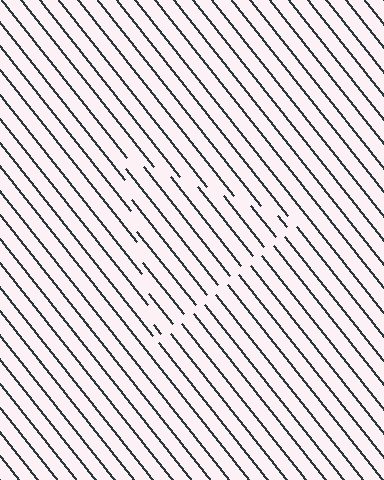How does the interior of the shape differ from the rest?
The interior of the shape contains the same grating, shifted by half a period — the contour is defined by the phase discontinuity where line-ends from the inner and outer gratings abut.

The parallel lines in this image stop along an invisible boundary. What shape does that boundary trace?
An illusory triangle. The interior of the shape contains the same grating, shifted by half a period — the contour is defined by the phase discontinuity where line-ends from the inner and outer gratings abut.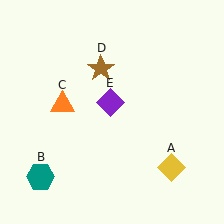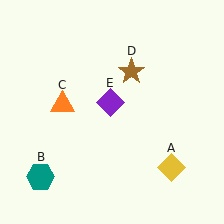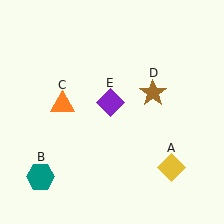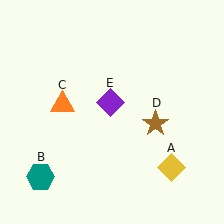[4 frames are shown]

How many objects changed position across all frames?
1 object changed position: brown star (object D).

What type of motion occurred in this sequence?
The brown star (object D) rotated clockwise around the center of the scene.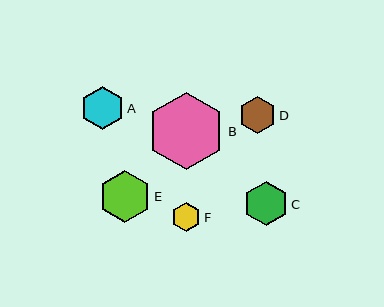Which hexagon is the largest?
Hexagon B is the largest with a size of approximately 77 pixels.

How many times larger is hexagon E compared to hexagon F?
Hexagon E is approximately 1.8 times the size of hexagon F.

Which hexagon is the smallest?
Hexagon F is the smallest with a size of approximately 29 pixels.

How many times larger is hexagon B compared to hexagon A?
Hexagon B is approximately 1.8 times the size of hexagon A.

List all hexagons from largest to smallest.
From largest to smallest: B, E, C, A, D, F.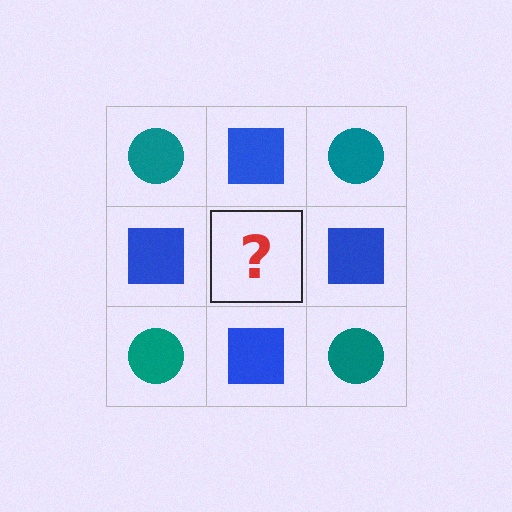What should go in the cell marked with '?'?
The missing cell should contain a teal circle.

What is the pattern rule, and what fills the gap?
The rule is that it alternates teal circle and blue square in a checkerboard pattern. The gap should be filled with a teal circle.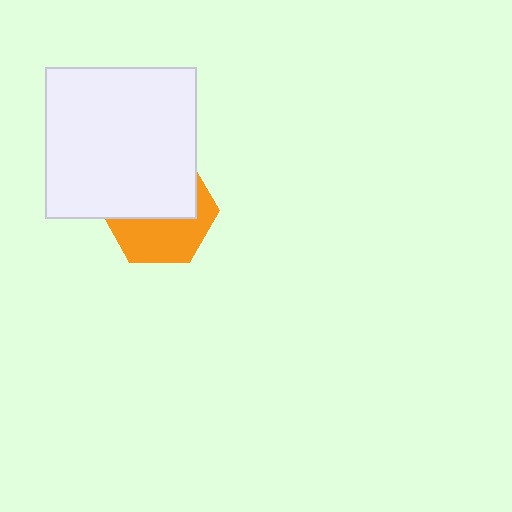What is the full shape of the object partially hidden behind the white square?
The partially hidden object is an orange hexagon.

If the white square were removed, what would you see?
You would see the complete orange hexagon.